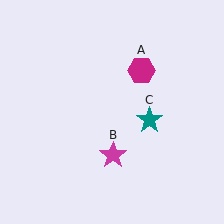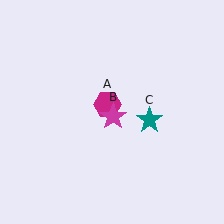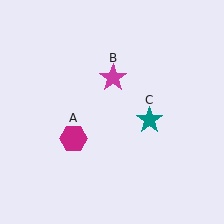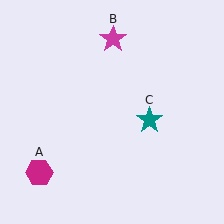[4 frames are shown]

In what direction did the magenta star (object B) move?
The magenta star (object B) moved up.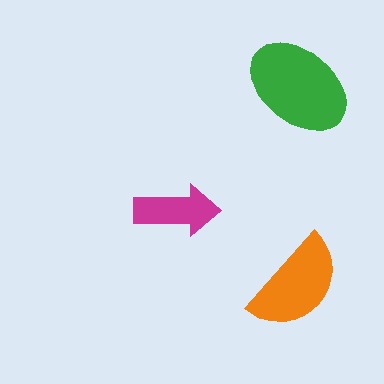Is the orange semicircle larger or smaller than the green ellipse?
Smaller.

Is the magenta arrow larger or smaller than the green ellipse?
Smaller.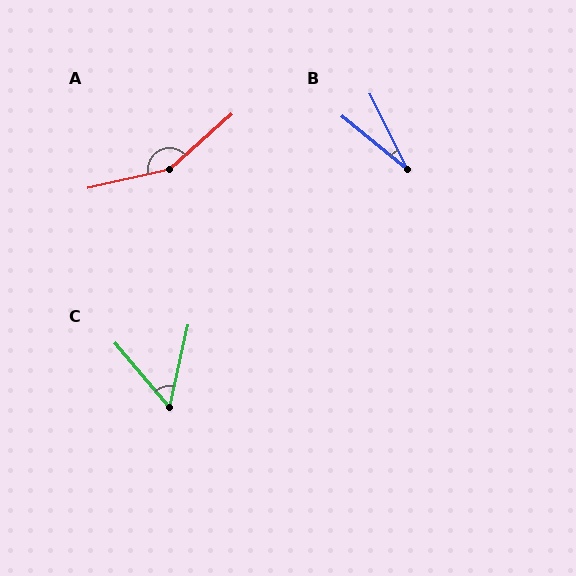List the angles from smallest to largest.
B (25°), C (53°), A (151°).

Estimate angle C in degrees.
Approximately 53 degrees.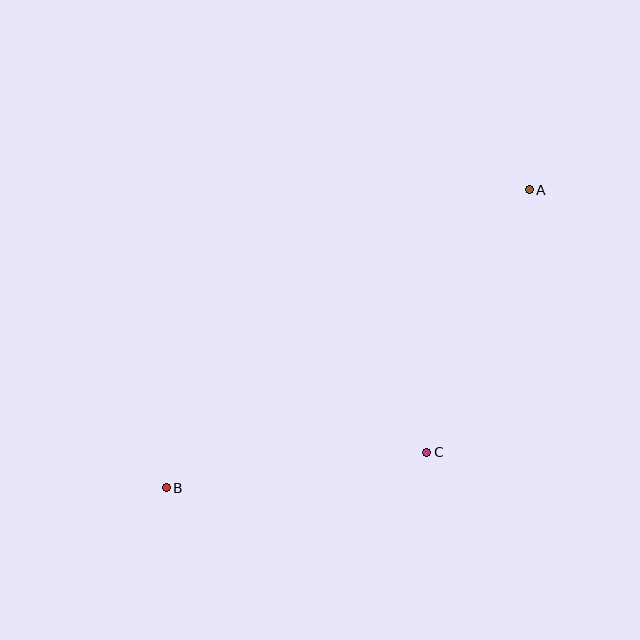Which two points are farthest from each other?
Points A and B are farthest from each other.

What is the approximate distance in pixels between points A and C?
The distance between A and C is approximately 282 pixels.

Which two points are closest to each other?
Points B and C are closest to each other.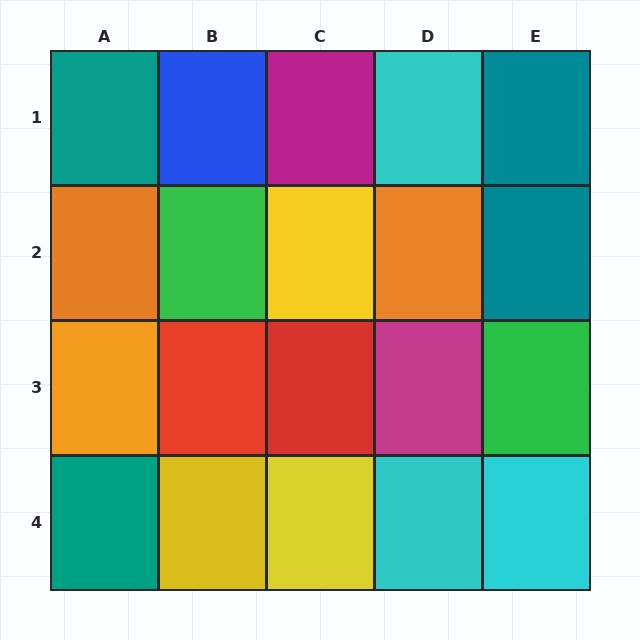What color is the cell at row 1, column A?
Teal.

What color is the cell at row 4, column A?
Teal.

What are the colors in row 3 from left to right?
Orange, red, red, magenta, green.